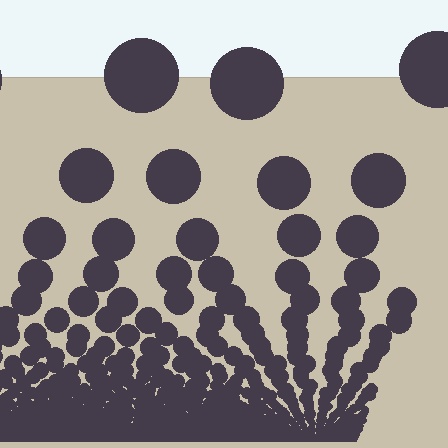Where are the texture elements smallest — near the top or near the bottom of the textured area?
Near the bottom.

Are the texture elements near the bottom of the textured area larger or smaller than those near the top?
Smaller. The gradient is inverted — elements near the bottom are smaller and denser.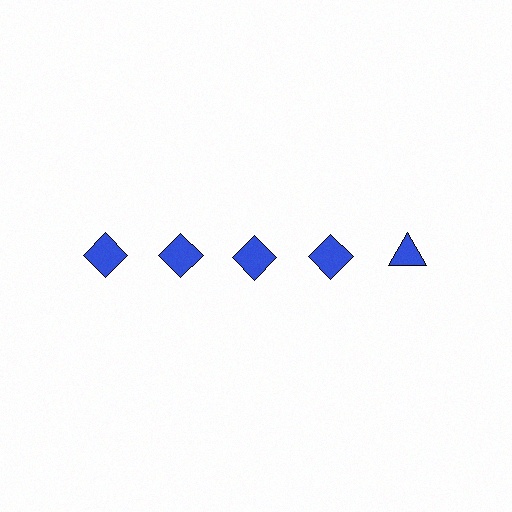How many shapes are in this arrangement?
There are 5 shapes arranged in a grid pattern.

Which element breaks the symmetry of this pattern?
The blue triangle in the top row, rightmost column breaks the symmetry. All other shapes are blue diamonds.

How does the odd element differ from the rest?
It has a different shape: triangle instead of diamond.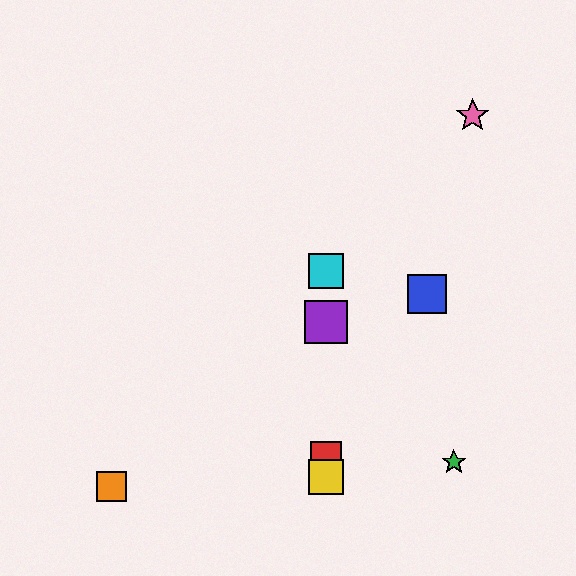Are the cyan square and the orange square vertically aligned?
No, the cyan square is at x≈326 and the orange square is at x≈112.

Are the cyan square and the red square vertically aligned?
Yes, both are at x≈326.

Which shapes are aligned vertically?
The red square, the yellow square, the purple square, the cyan square are aligned vertically.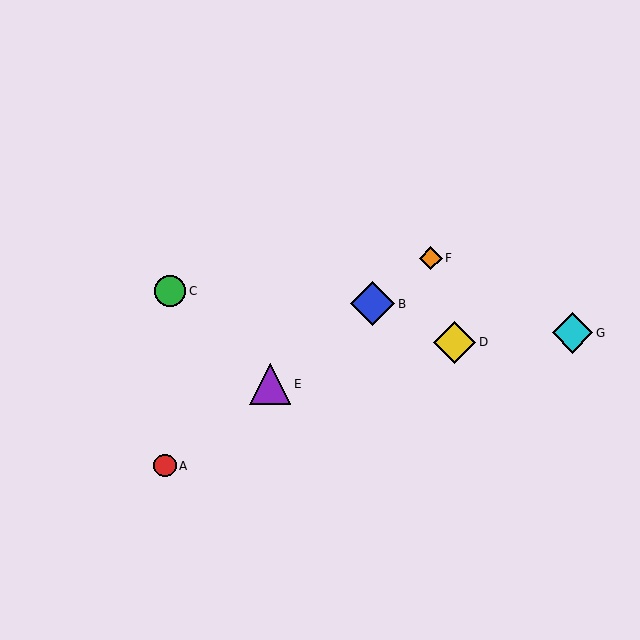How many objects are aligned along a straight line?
4 objects (A, B, E, F) are aligned along a straight line.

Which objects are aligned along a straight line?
Objects A, B, E, F are aligned along a straight line.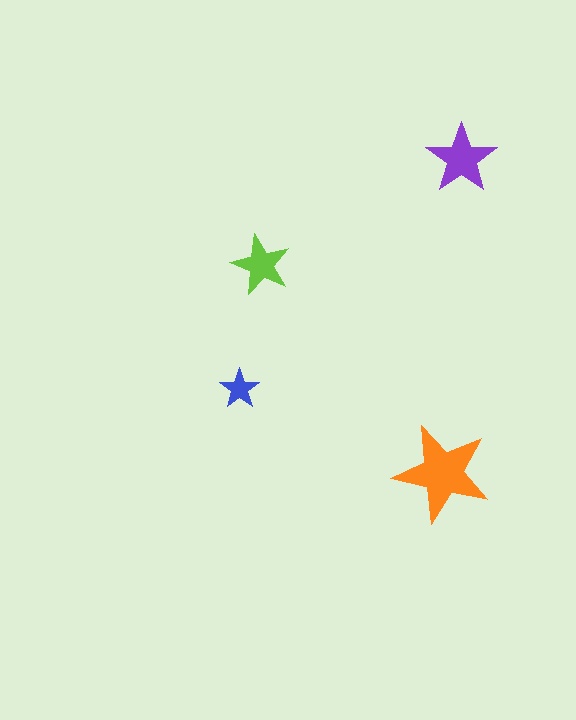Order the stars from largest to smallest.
the orange one, the purple one, the lime one, the blue one.